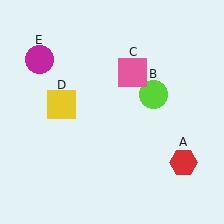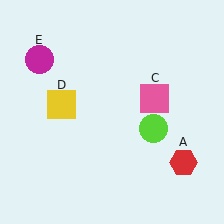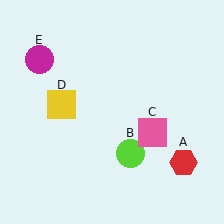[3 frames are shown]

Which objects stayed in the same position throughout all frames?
Red hexagon (object A) and yellow square (object D) and magenta circle (object E) remained stationary.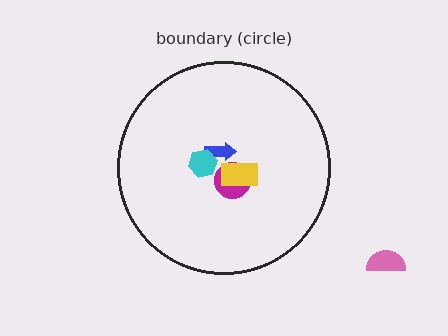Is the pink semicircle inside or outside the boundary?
Outside.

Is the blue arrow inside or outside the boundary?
Inside.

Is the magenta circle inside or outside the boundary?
Inside.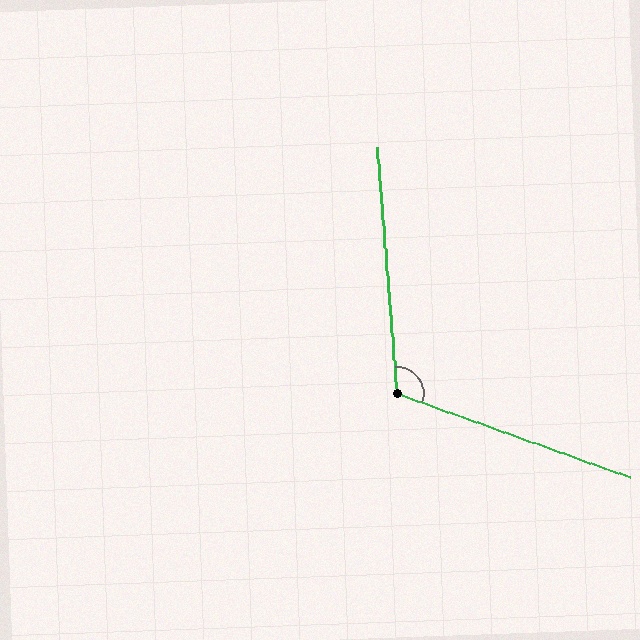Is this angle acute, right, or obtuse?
It is obtuse.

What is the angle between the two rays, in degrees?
Approximately 115 degrees.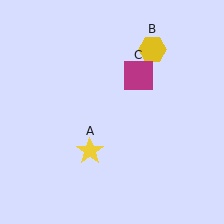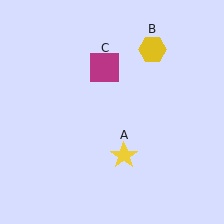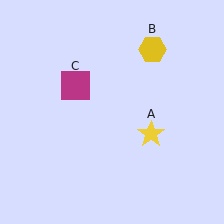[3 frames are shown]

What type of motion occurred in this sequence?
The yellow star (object A), magenta square (object C) rotated counterclockwise around the center of the scene.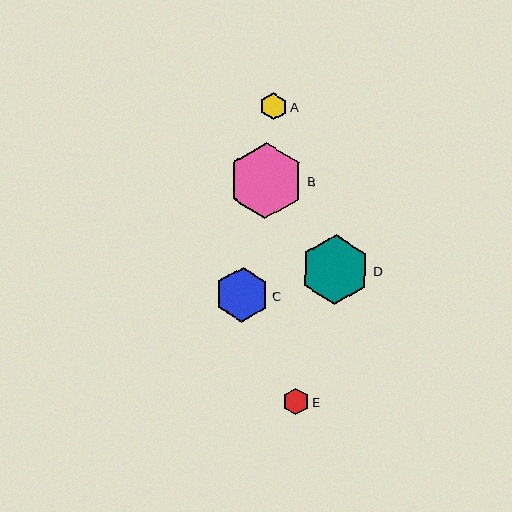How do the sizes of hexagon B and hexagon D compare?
Hexagon B and hexagon D are approximately the same size.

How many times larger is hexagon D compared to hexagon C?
Hexagon D is approximately 1.3 times the size of hexagon C.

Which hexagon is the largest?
Hexagon B is the largest with a size of approximately 76 pixels.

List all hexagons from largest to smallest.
From largest to smallest: B, D, C, A, E.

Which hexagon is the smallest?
Hexagon E is the smallest with a size of approximately 26 pixels.